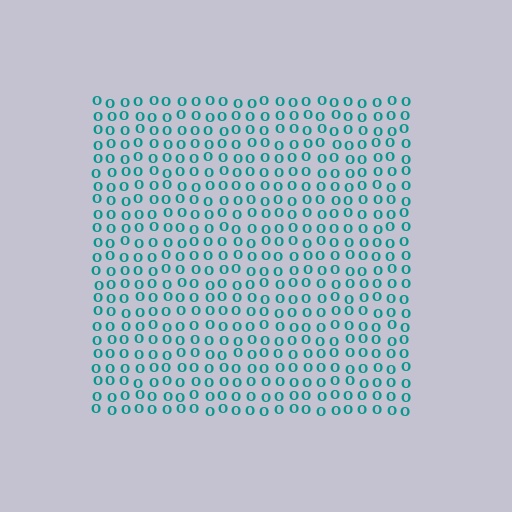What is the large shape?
The large shape is a square.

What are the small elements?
The small elements are letter O's.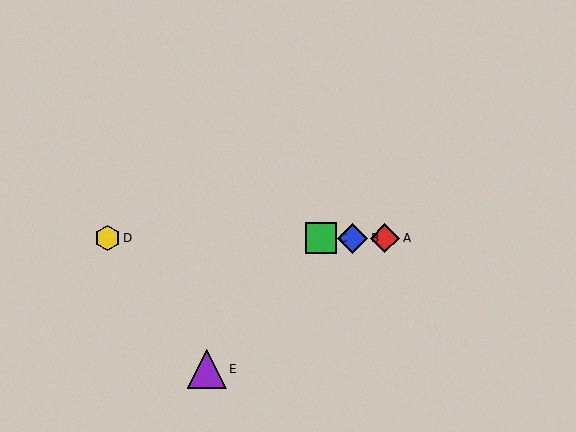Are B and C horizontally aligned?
Yes, both are at y≈238.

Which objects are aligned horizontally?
Objects A, B, C, D are aligned horizontally.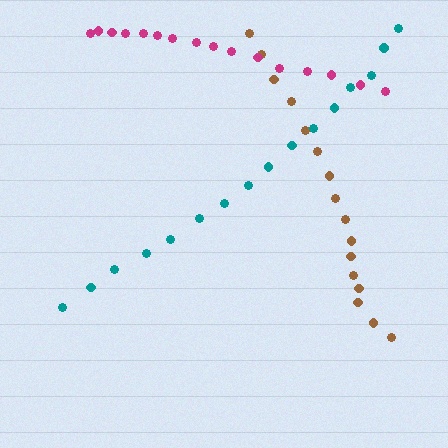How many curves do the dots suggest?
There are 3 distinct paths.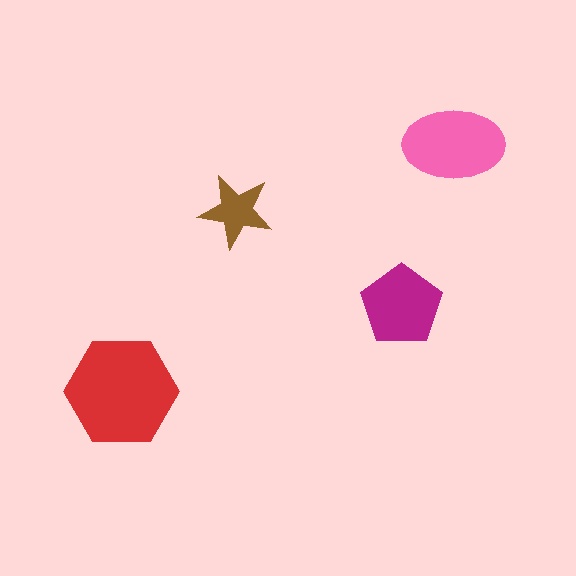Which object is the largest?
The red hexagon.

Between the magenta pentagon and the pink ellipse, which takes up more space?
The pink ellipse.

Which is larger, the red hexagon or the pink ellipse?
The red hexagon.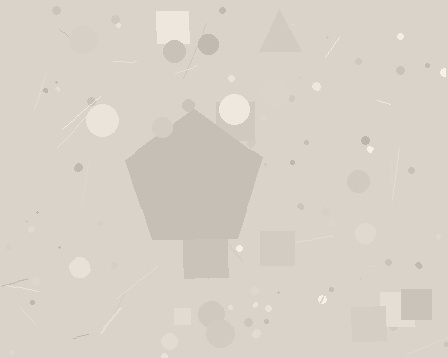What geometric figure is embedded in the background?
A pentagon is embedded in the background.